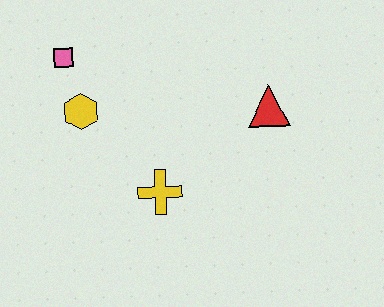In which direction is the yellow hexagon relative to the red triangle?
The yellow hexagon is to the left of the red triangle.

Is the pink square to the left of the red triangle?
Yes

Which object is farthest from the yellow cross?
The pink square is farthest from the yellow cross.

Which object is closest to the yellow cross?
The yellow hexagon is closest to the yellow cross.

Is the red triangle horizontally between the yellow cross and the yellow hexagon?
No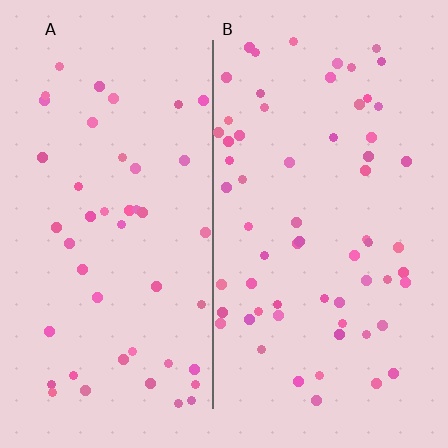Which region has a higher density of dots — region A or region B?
B (the right).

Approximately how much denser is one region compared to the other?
Approximately 1.3× — region B over region A.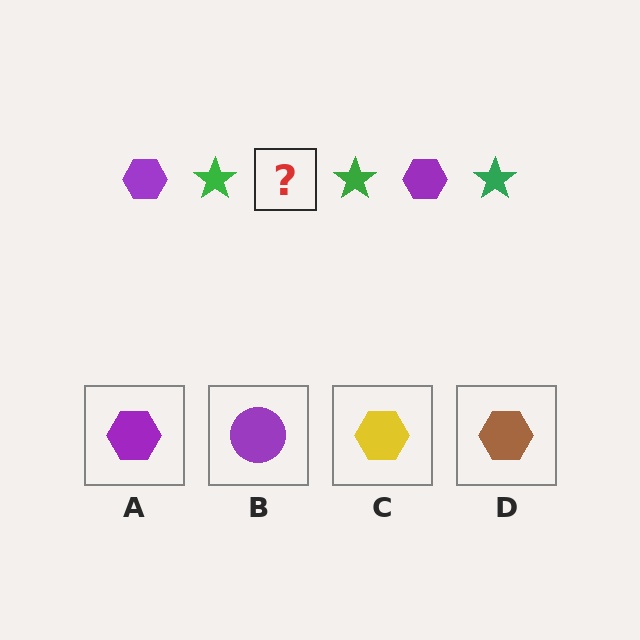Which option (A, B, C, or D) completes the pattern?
A.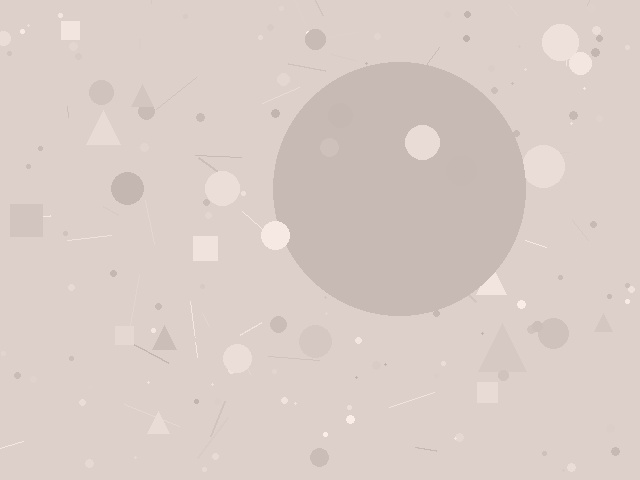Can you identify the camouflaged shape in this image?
The camouflaged shape is a circle.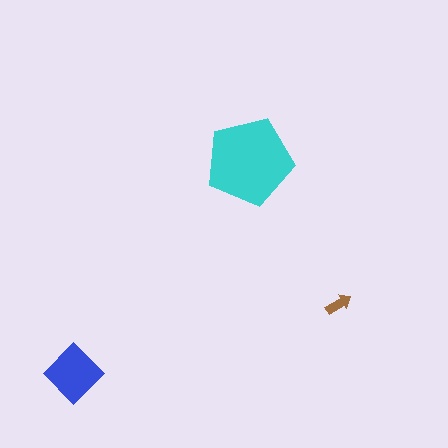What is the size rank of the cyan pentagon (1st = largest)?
1st.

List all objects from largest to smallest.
The cyan pentagon, the blue diamond, the brown arrow.